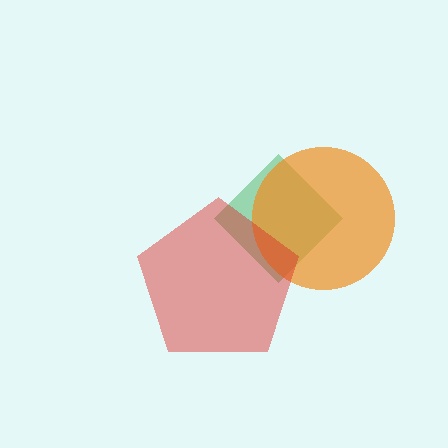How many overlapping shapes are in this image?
There are 3 overlapping shapes in the image.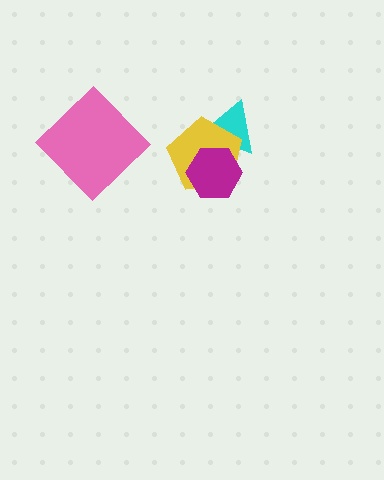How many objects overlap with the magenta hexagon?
2 objects overlap with the magenta hexagon.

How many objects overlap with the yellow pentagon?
2 objects overlap with the yellow pentagon.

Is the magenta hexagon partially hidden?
No, no other shape covers it.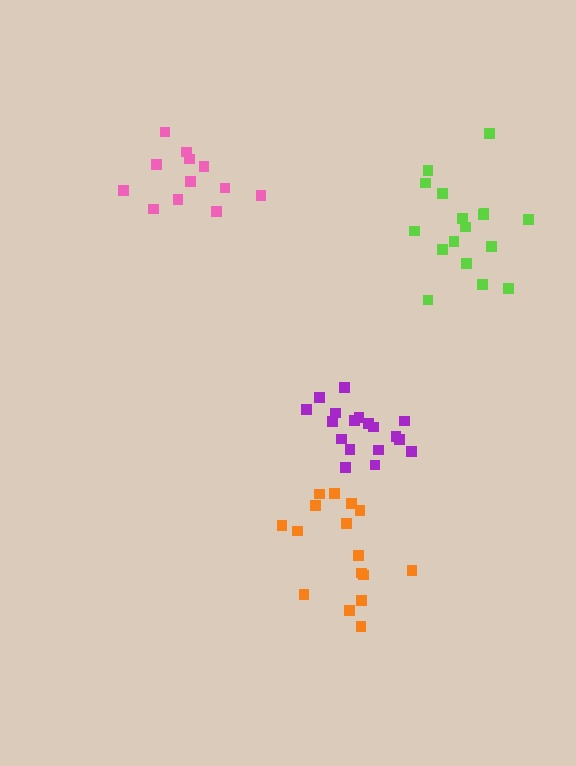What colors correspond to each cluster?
The clusters are colored: orange, purple, lime, pink.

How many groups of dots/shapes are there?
There are 4 groups.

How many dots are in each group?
Group 1: 16 dots, Group 2: 18 dots, Group 3: 17 dots, Group 4: 12 dots (63 total).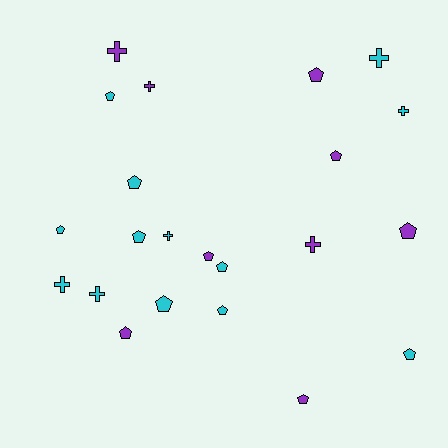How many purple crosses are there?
There are 3 purple crosses.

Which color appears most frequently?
Cyan, with 13 objects.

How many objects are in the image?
There are 22 objects.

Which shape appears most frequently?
Pentagon, with 14 objects.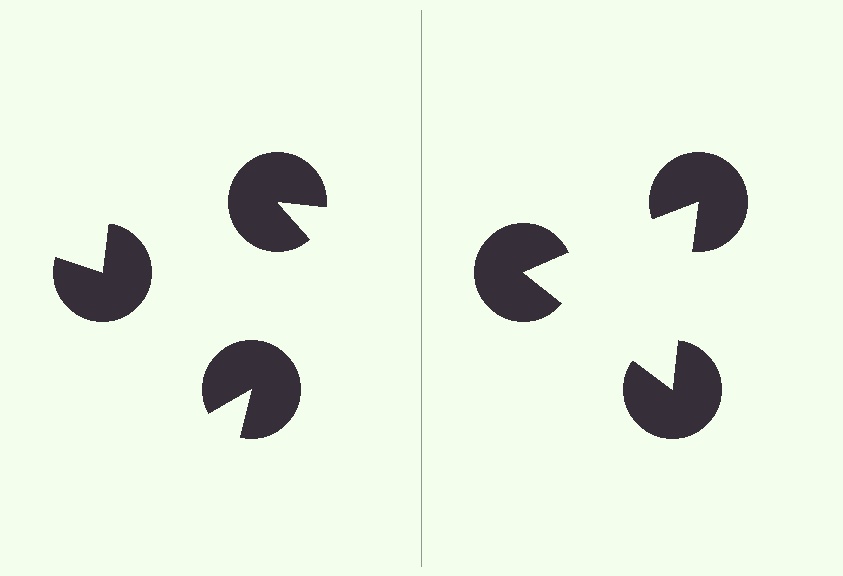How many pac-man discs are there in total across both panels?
6 — 3 on each side.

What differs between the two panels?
The pac-man discs are positioned identically on both sides; only the wedge orientations differ. On the right they align to a triangle; on the left they are misaligned.